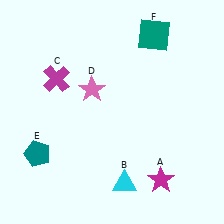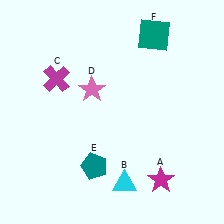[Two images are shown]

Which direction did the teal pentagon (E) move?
The teal pentagon (E) moved right.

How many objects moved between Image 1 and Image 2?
1 object moved between the two images.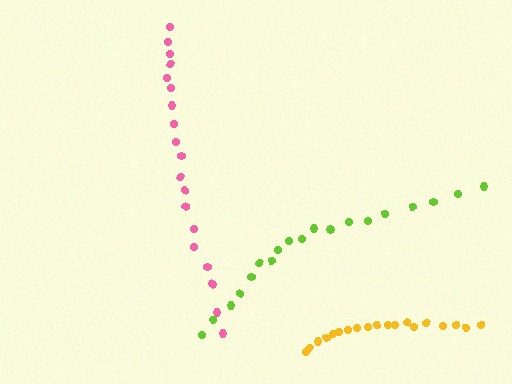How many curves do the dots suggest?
There are 3 distinct paths.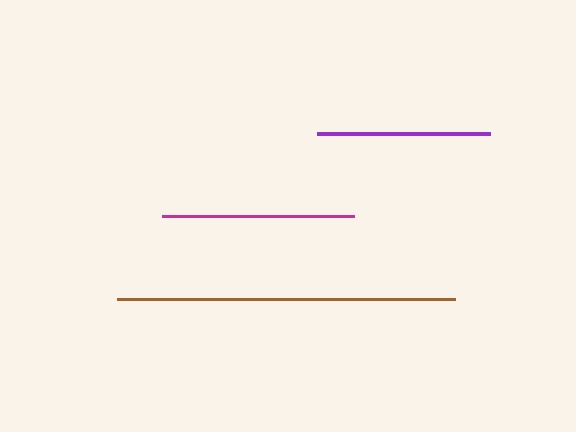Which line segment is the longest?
The brown line is the longest at approximately 338 pixels.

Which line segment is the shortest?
The purple line is the shortest at approximately 173 pixels.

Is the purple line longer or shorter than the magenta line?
The magenta line is longer than the purple line.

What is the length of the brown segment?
The brown segment is approximately 338 pixels long.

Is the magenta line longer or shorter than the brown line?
The brown line is longer than the magenta line.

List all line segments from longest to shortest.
From longest to shortest: brown, magenta, purple.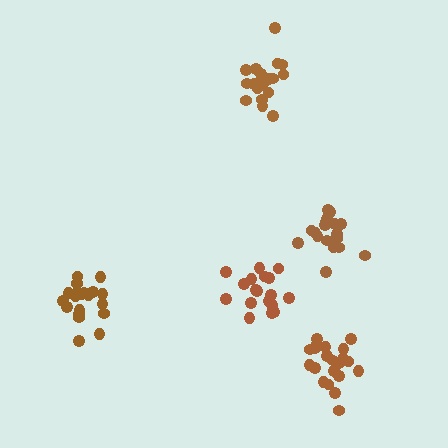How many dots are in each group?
Group 1: 21 dots, Group 2: 20 dots, Group 3: 19 dots, Group 4: 18 dots, Group 5: 18 dots (96 total).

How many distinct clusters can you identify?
There are 5 distinct clusters.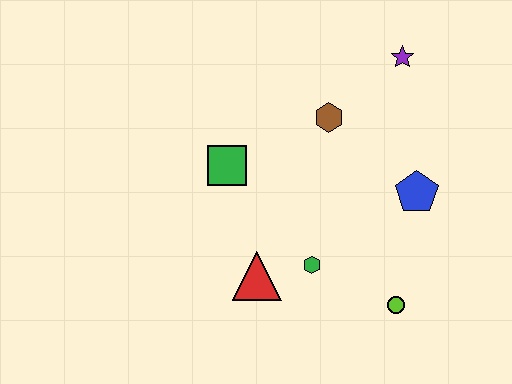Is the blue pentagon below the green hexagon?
No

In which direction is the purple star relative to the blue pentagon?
The purple star is above the blue pentagon.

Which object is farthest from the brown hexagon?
The lime circle is farthest from the brown hexagon.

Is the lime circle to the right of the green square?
Yes